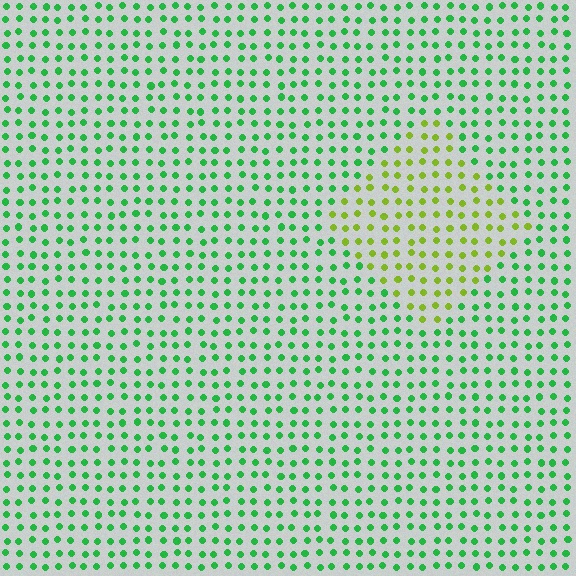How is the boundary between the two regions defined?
The boundary is defined purely by a slight shift in hue (about 50 degrees). Spacing, size, and orientation are identical on both sides.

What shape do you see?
I see a diamond.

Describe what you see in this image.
The image is filled with small green elements in a uniform arrangement. A diamond-shaped region is visible where the elements are tinted to a slightly different hue, forming a subtle color boundary.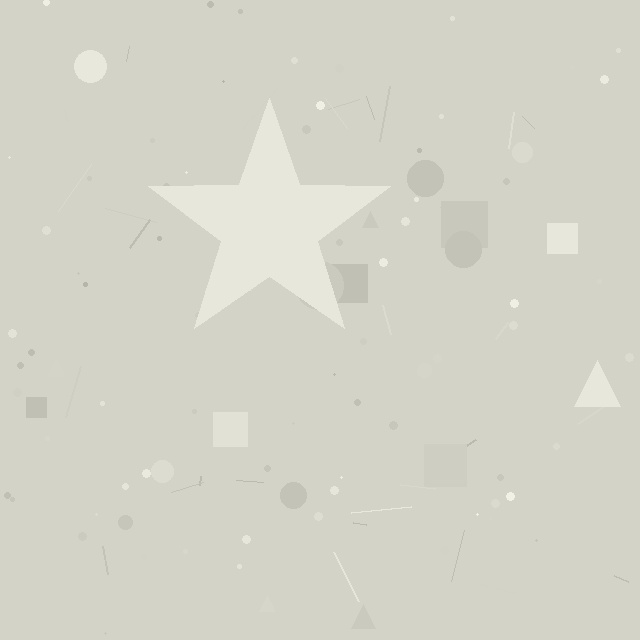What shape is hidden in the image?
A star is hidden in the image.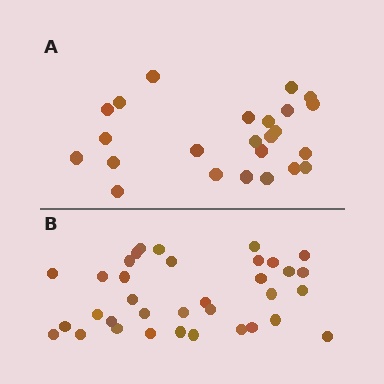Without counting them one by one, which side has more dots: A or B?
Region B (the bottom region) has more dots.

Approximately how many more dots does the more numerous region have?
Region B has roughly 12 or so more dots than region A.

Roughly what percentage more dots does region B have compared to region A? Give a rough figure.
About 45% more.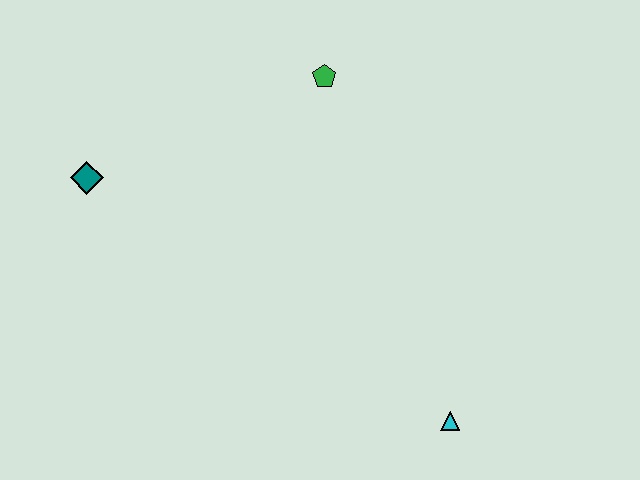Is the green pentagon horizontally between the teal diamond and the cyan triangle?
Yes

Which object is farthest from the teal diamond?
The cyan triangle is farthest from the teal diamond.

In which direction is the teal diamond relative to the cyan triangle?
The teal diamond is to the left of the cyan triangle.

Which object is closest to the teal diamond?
The green pentagon is closest to the teal diamond.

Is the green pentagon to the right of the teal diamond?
Yes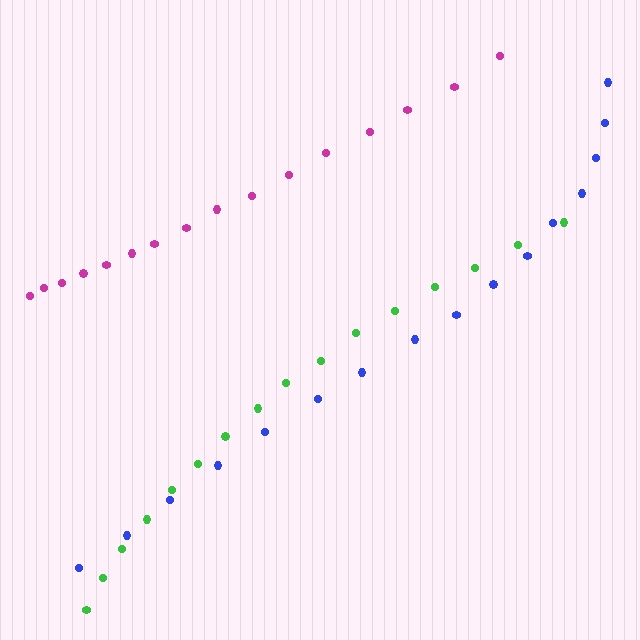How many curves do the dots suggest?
There are 3 distinct paths.